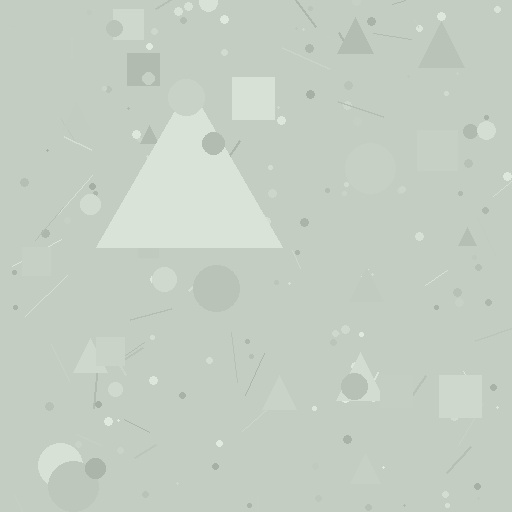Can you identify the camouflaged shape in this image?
The camouflaged shape is a triangle.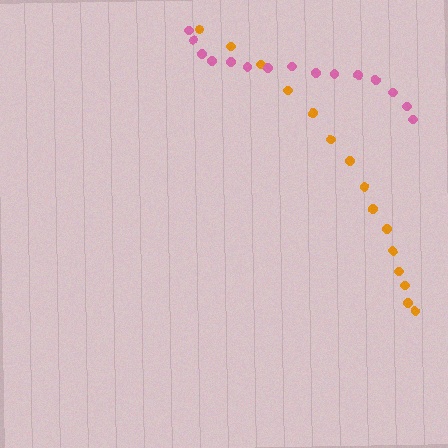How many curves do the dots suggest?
There are 2 distinct paths.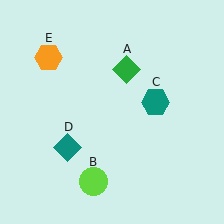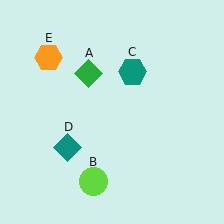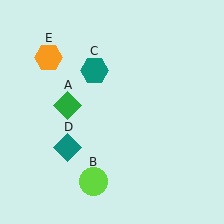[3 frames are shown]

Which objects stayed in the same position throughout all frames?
Lime circle (object B) and teal diamond (object D) and orange hexagon (object E) remained stationary.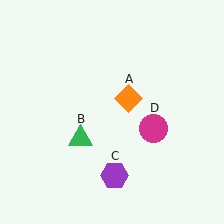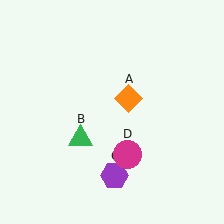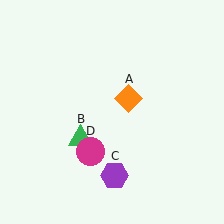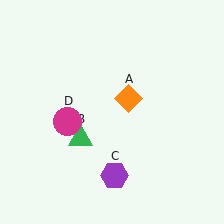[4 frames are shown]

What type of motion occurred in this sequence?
The magenta circle (object D) rotated clockwise around the center of the scene.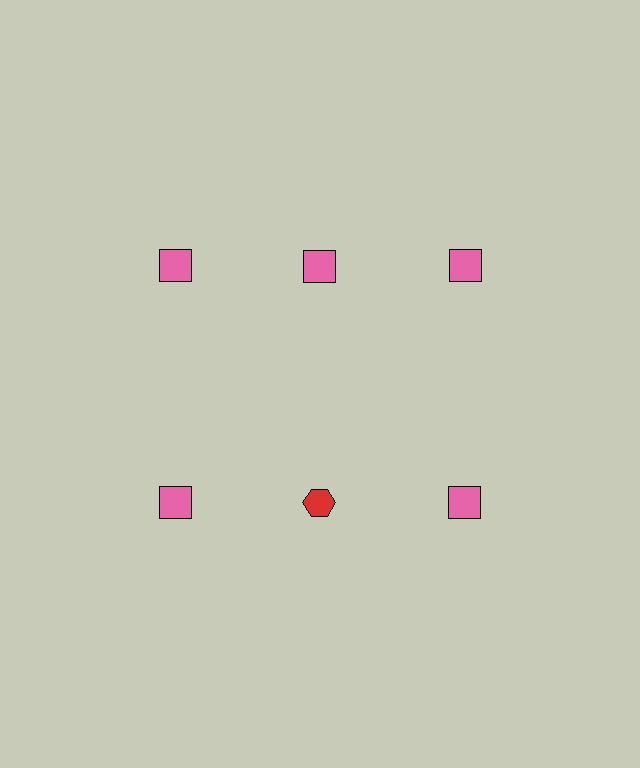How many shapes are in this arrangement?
There are 6 shapes arranged in a grid pattern.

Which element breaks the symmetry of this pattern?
The red hexagon in the second row, second from left column breaks the symmetry. All other shapes are pink squares.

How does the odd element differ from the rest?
It differs in both color (red instead of pink) and shape (hexagon instead of square).